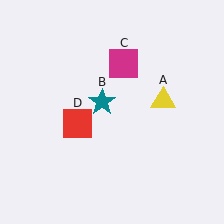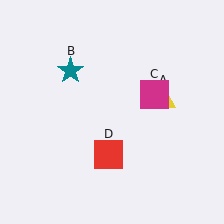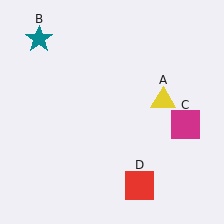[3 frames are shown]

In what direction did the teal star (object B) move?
The teal star (object B) moved up and to the left.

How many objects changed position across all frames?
3 objects changed position: teal star (object B), magenta square (object C), red square (object D).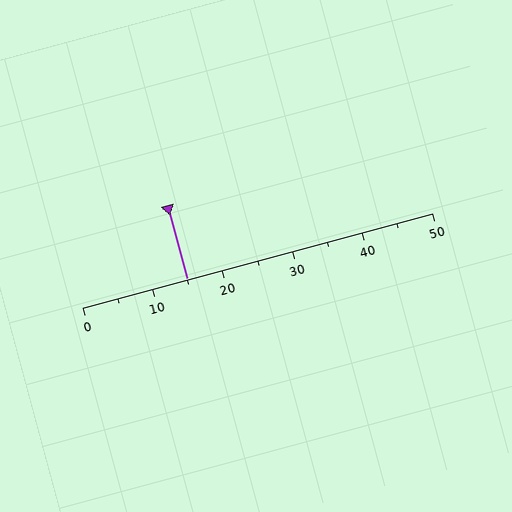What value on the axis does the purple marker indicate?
The marker indicates approximately 15.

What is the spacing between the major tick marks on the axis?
The major ticks are spaced 10 apart.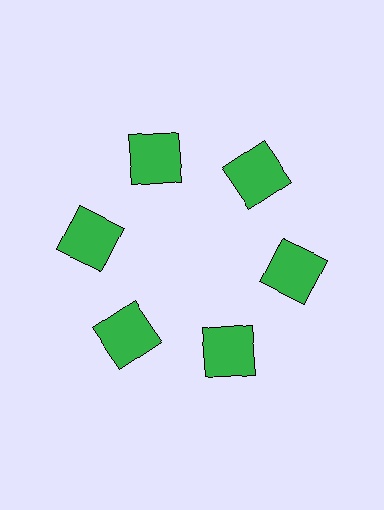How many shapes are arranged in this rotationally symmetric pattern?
There are 6 shapes, arranged in 6 groups of 1.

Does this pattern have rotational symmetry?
Yes, this pattern has 6-fold rotational symmetry. It looks the same after rotating 60 degrees around the center.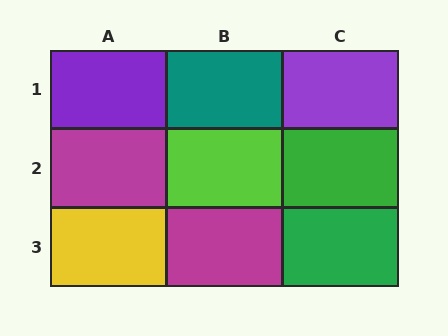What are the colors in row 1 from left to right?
Purple, teal, purple.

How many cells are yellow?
1 cell is yellow.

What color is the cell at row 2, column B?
Lime.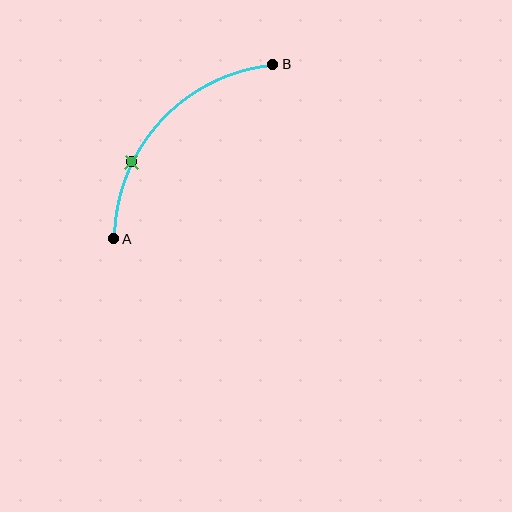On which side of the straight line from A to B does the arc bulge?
The arc bulges above and to the left of the straight line connecting A and B.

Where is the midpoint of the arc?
The arc midpoint is the point on the curve farthest from the straight line joining A and B. It sits above and to the left of that line.